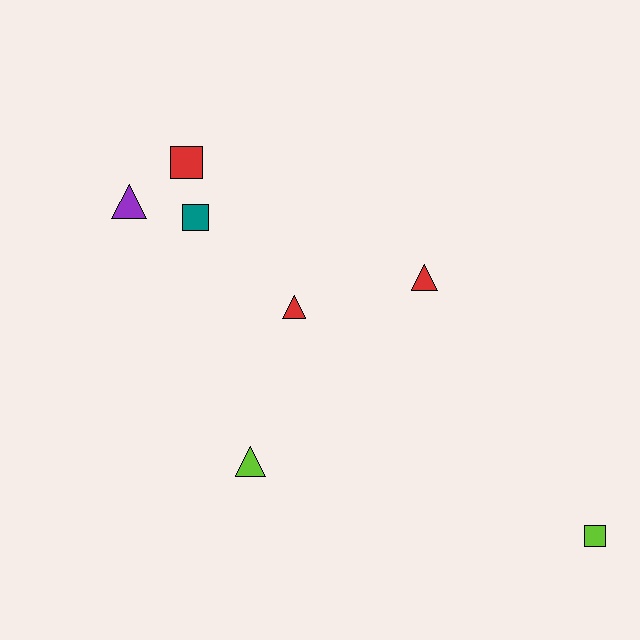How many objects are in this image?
There are 7 objects.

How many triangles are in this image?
There are 4 triangles.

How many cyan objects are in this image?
There are no cyan objects.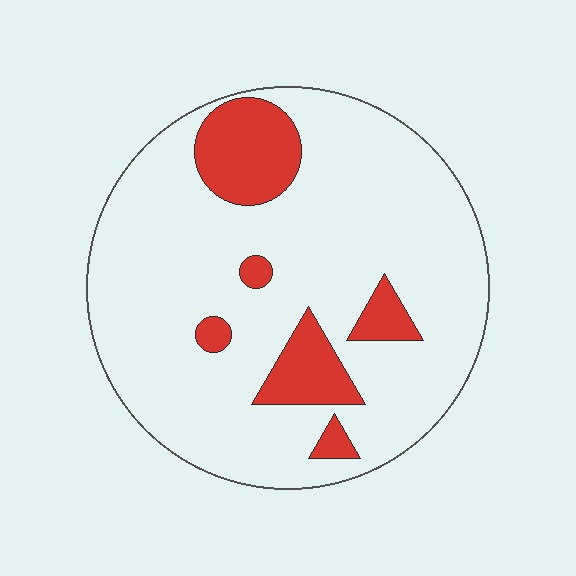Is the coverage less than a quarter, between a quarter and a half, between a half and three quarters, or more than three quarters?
Less than a quarter.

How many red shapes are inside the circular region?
6.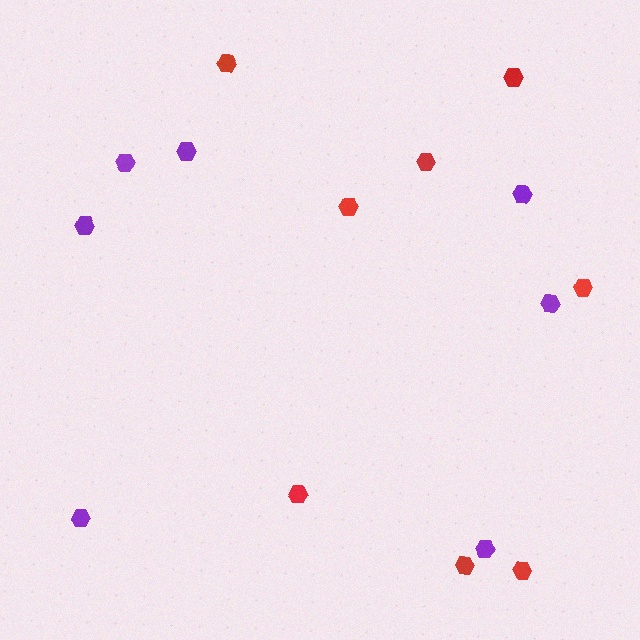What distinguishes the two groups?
There are 2 groups: one group of purple hexagons (7) and one group of red hexagons (8).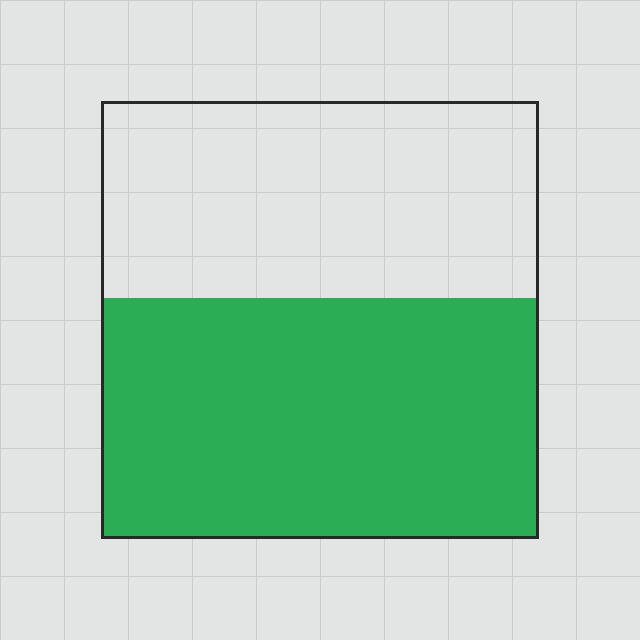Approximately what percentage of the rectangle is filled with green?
Approximately 55%.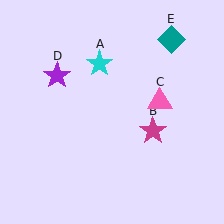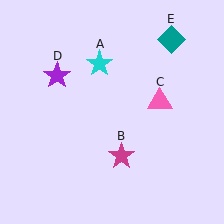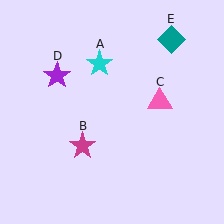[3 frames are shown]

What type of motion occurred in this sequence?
The magenta star (object B) rotated clockwise around the center of the scene.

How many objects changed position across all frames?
1 object changed position: magenta star (object B).